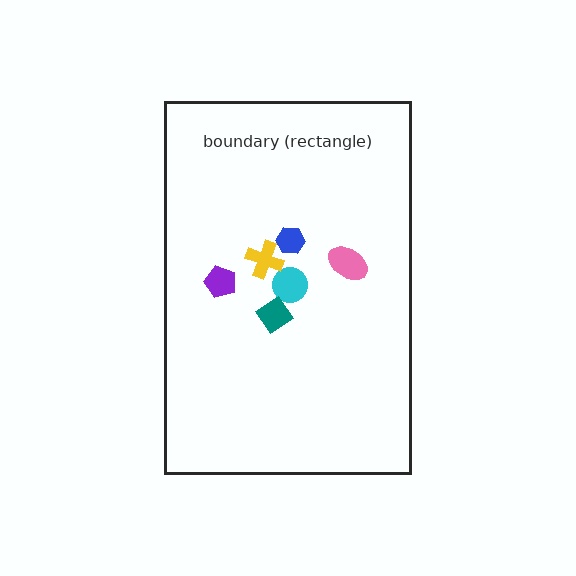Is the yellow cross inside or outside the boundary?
Inside.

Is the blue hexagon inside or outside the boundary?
Inside.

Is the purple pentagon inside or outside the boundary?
Inside.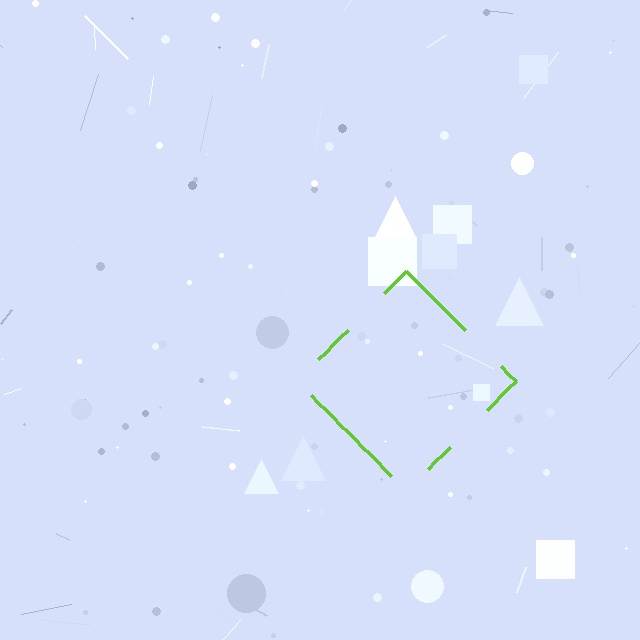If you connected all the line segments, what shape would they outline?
They would outline a diamond.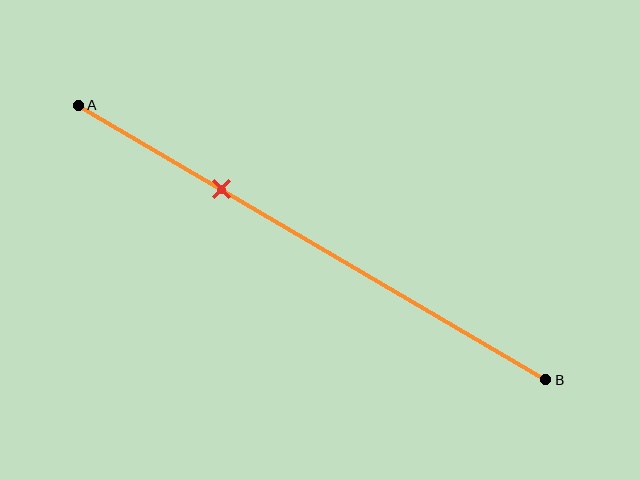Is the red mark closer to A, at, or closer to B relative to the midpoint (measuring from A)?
The red mark is closer to point A than the midpoint of segment AB.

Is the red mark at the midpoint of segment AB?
No, the mark is at about 30% from A, not at the 50% midpoint.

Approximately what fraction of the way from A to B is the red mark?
The red mark is approximately 30% of the way from A to B.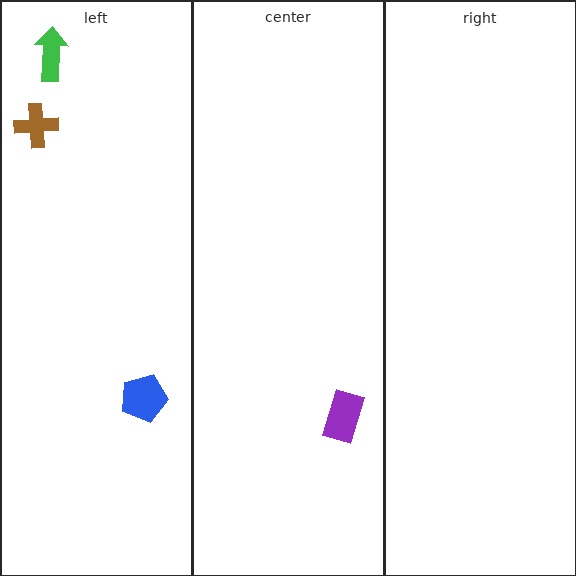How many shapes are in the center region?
1.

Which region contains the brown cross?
The left region.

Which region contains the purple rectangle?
The center region.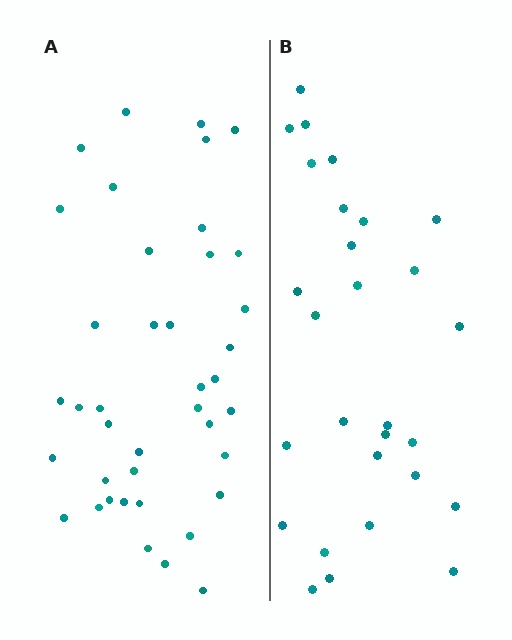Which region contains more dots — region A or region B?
Region A (the left region) has more dots.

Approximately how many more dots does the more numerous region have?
Region A has roughly 12 or so more dots than region B.